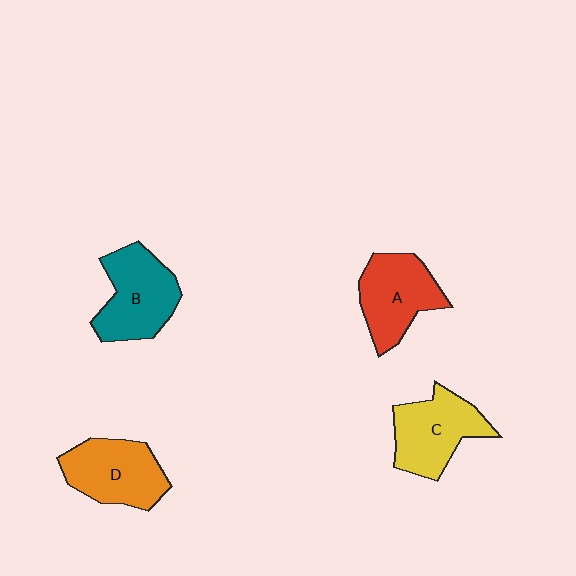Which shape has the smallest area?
Shape A (red).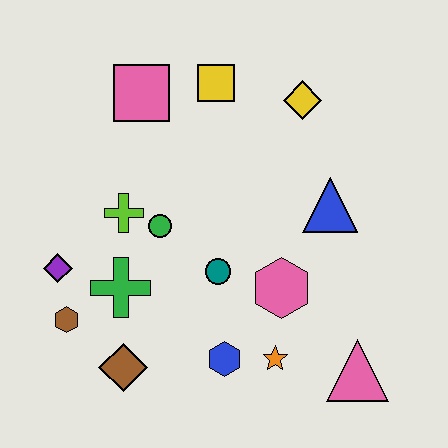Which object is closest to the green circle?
The lime cross is closest to the green circle.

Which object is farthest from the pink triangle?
The pink square is farthest from the pink triangle.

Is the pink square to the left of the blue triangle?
Yes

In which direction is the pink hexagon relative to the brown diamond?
The pink hexagon is to the right of the brown diamond.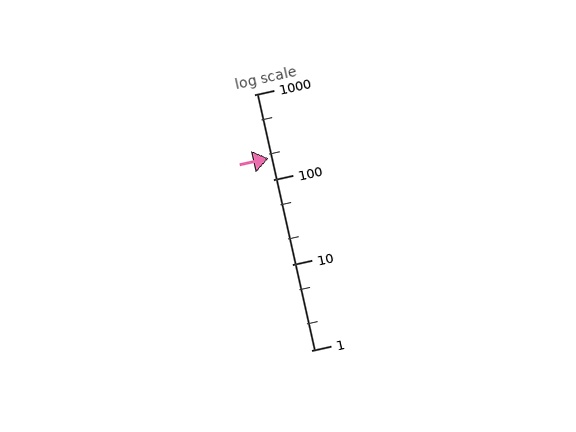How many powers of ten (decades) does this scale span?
The scale spans 3 decades, from 1 to 1000.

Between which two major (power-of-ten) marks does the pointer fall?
The pointer is between 100 and 1000.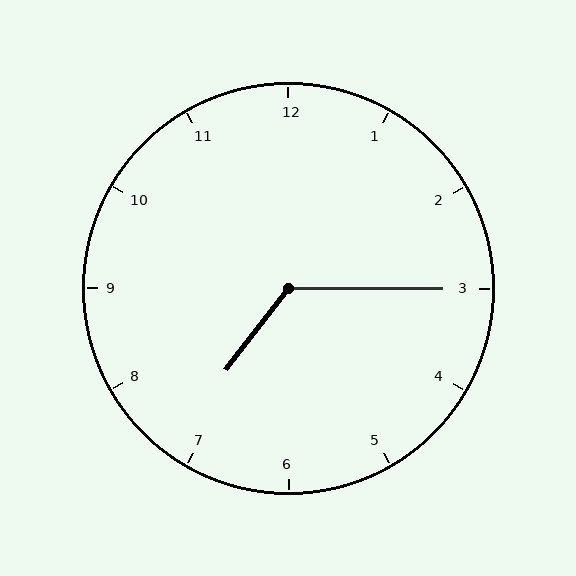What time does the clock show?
7:15.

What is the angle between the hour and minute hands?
Approximately 128 degrees.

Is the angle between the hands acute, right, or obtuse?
It is obtuse.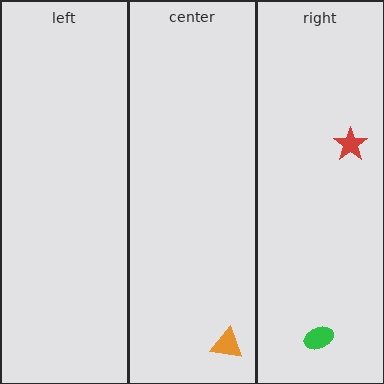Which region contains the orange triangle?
The center region.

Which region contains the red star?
The right region.